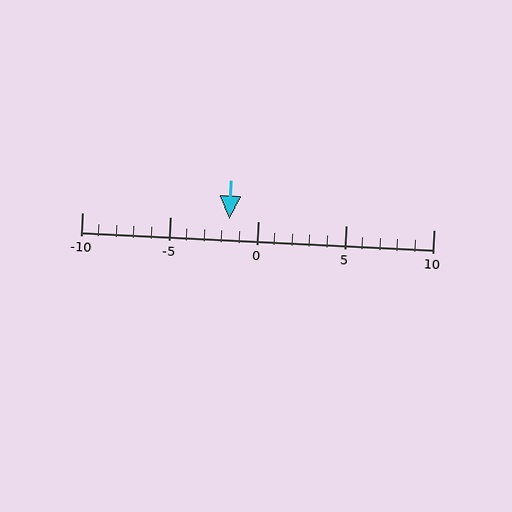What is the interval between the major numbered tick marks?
The major tick marks are spaced 5 units apart.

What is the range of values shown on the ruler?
The ruler shows values from -10 to 10.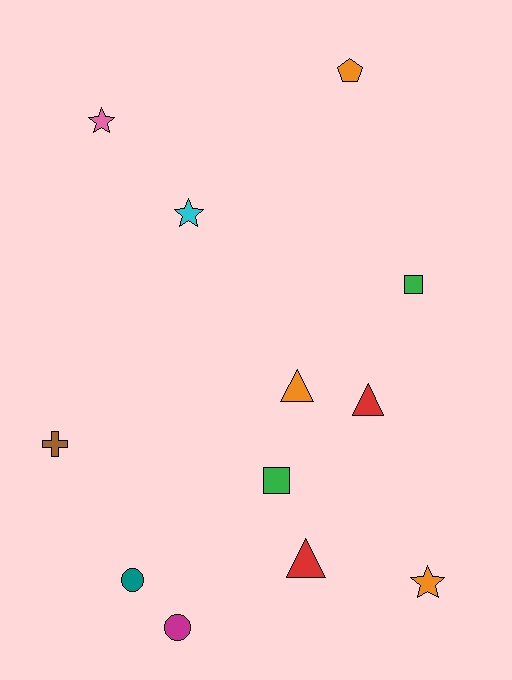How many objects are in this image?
There are 12 objects.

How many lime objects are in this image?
There are no lime objects.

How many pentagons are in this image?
There is 1 pentagon.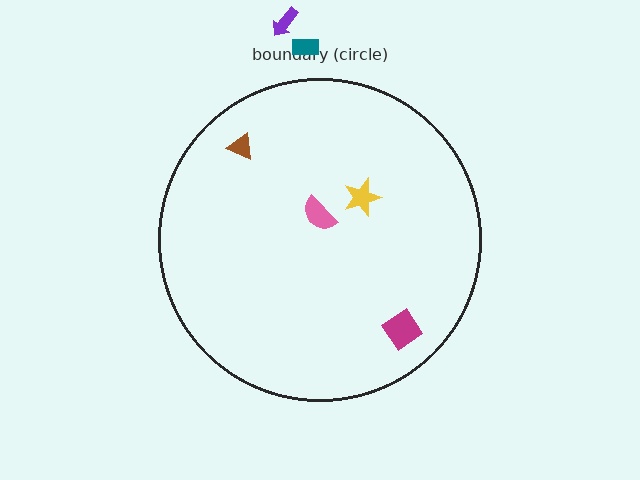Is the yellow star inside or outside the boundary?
Inside.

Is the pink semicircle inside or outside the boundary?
Inside.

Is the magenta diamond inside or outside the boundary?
Inside.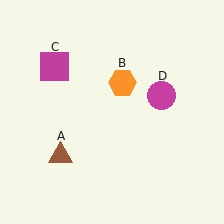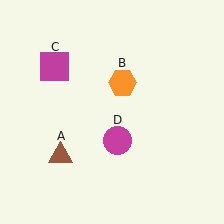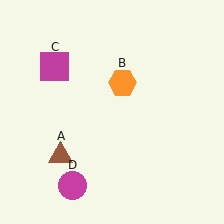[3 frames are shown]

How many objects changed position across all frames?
1 object changed position: magenta circle (object D).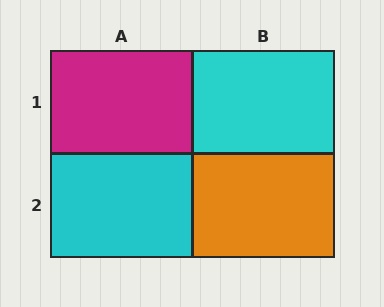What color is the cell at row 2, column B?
Orange.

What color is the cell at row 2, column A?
Cyan.